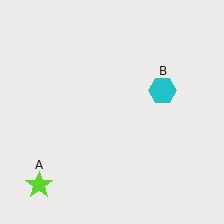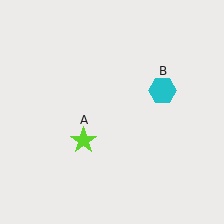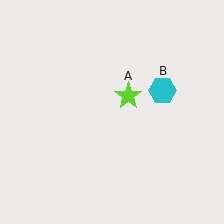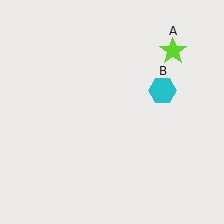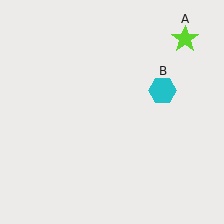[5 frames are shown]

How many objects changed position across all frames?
1 object changed position: lime star (object A).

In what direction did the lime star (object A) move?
The lime star (object A) moved up and to the right.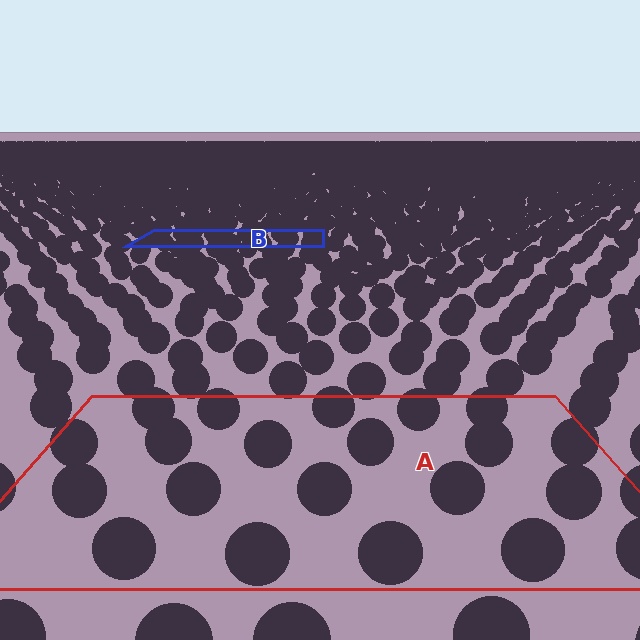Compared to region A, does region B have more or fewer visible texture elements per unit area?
Region B has more texture elements per unit area — they are packed more densely because it is farther away.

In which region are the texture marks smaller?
The texture marks are smaller in region B, because it is farther away.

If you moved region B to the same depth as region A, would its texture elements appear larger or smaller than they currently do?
They would appear larger. At a closer depth, the same texture elements are projected at a bigger on-screen size.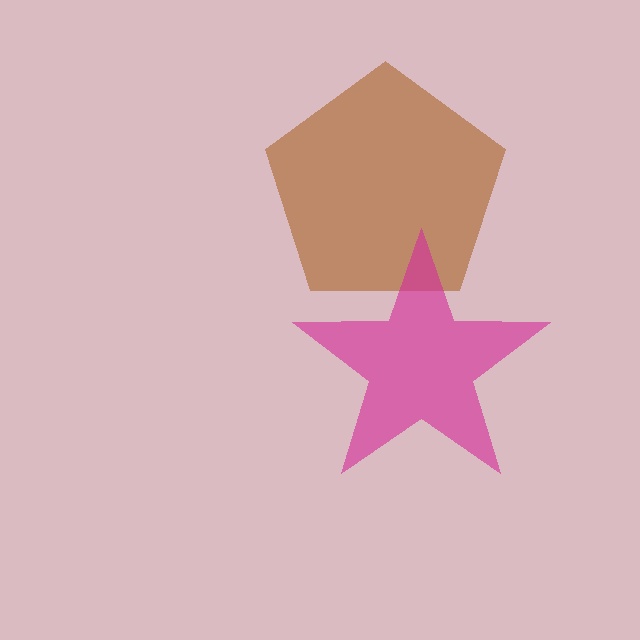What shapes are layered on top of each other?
The layered shapes are: a brown pentagon, a magenta star.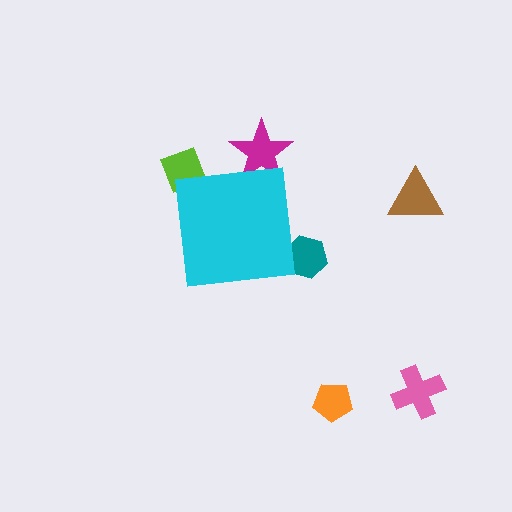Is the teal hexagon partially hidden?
Yes, the teal hexagon is partially hidden behind the cyan square.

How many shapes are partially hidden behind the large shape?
3 shapes are partially hidden.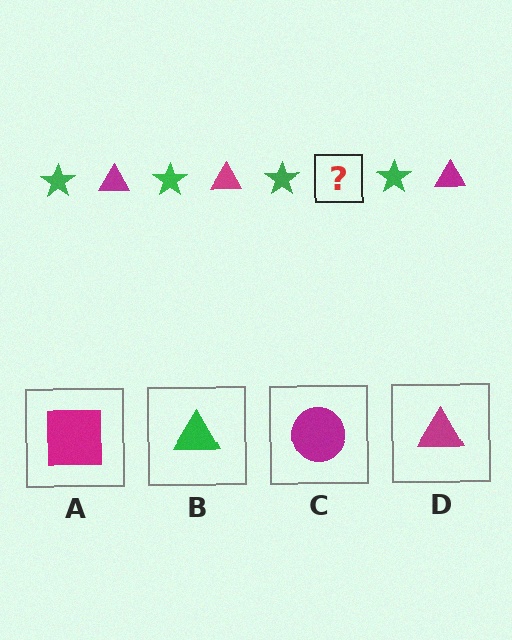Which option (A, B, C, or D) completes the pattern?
D.